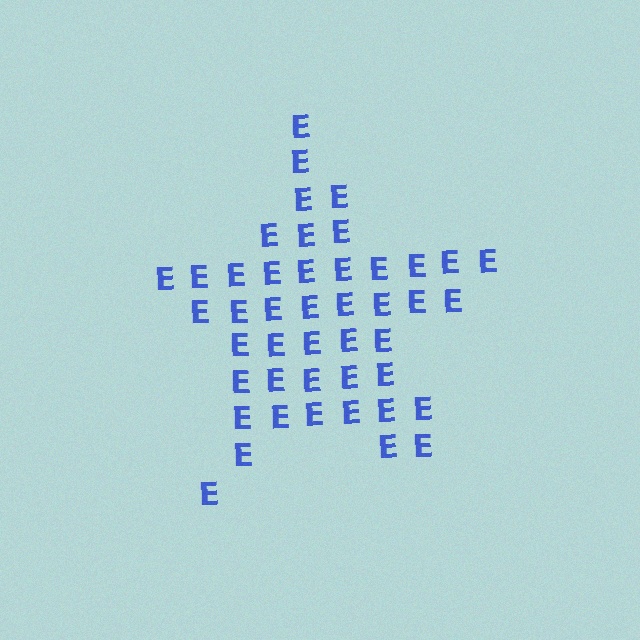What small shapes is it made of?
It is made of small letter E's.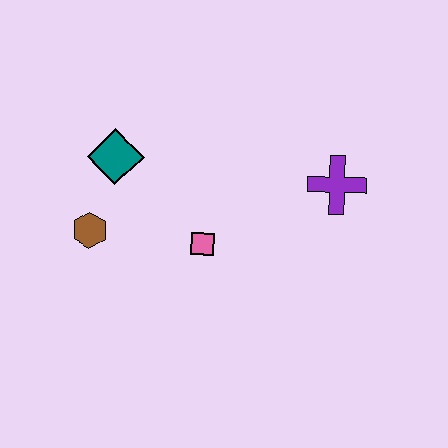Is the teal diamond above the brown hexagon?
Yes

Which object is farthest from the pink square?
The purple cross is farthest from the pink square.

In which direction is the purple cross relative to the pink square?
The purple cross is to the right of the pink square.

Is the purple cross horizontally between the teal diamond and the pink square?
No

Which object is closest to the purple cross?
The pink square is closest to the purple cross.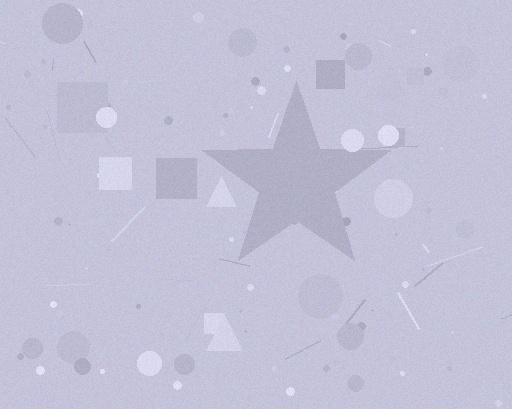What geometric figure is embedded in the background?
A star is embedded in the background.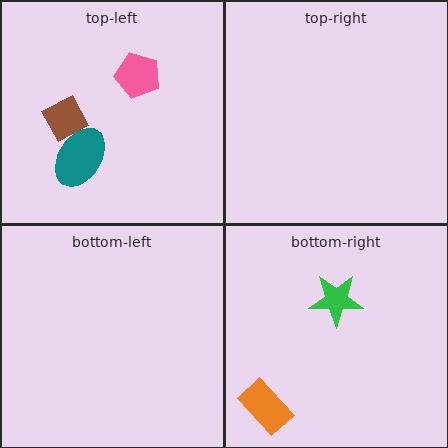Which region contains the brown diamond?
The top-left region.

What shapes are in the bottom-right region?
The green star, the orange rectangle.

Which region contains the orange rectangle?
The bottom-right region.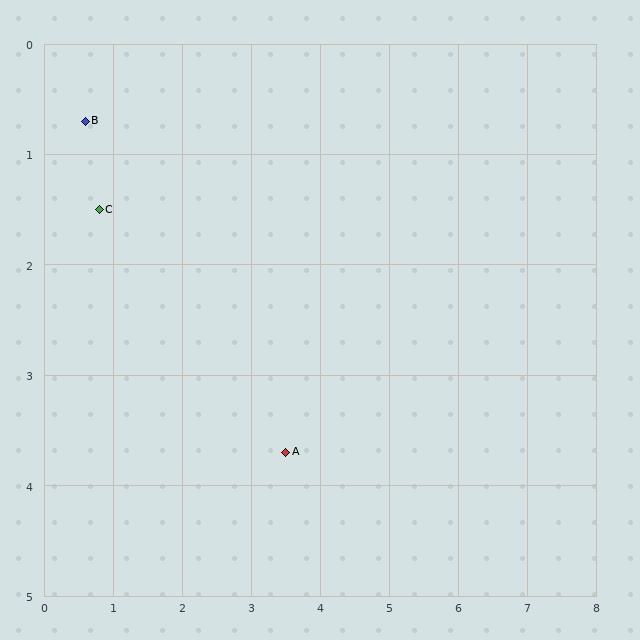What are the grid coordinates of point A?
Point A is at approximately (3.5, 3.7).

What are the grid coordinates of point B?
Point B is at approximately (0.6, 0.7).